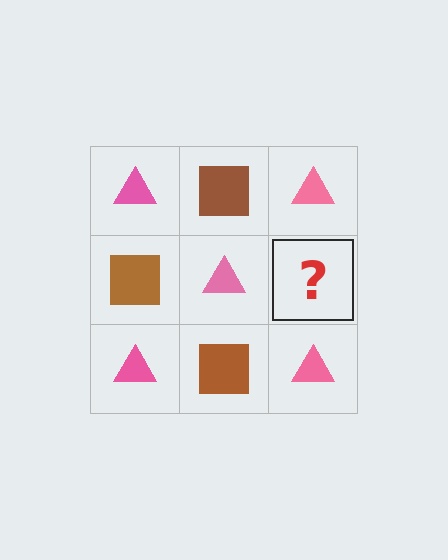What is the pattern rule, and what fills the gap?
The rule is that it alternates pink triangle and brown square in a checkerboard pattern. The gap should be filled with a brown square.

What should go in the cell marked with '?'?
The missing cell should contain a brown square.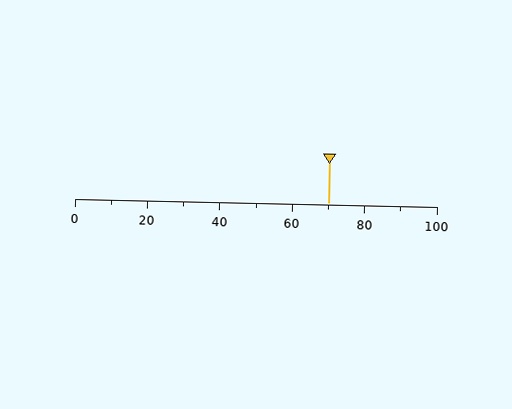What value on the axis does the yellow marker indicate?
The marker indicates approximately 70.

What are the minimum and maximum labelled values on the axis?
The axis runs from 0 to 100.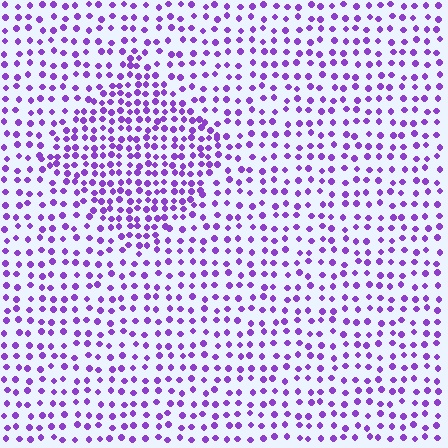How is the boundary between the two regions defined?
The boundary is defined by a change in element density (approximately 1.7x ratio). All elements are the same color, size, and shape.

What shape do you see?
I see a diamond.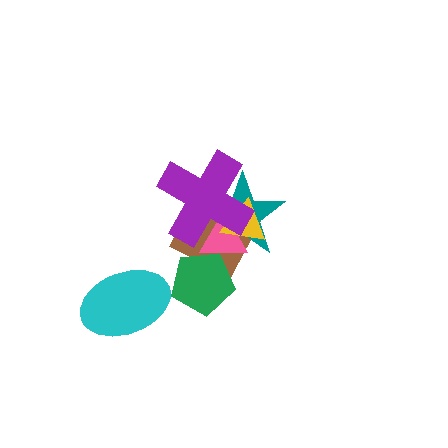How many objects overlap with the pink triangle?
5 objects overlap with the pink triangle.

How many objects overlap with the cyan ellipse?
0 objects overlap with the cyan ellipse.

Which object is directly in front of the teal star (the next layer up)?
The pink triangle is directly in front of the teal star.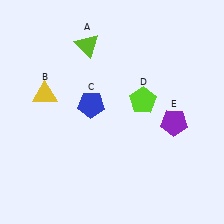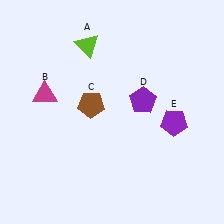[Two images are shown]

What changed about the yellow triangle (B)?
In Image 1, B is yellow. In Image 2, it changed to magenta.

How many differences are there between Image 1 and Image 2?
There are 3 differences between the two images.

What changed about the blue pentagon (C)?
In Image 1, C is blue. In Image 2, it changed to brown.